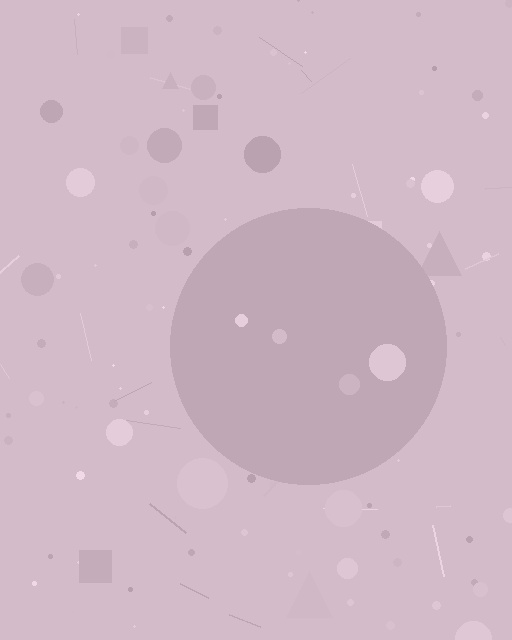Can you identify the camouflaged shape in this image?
The camouflaged shape is a circle.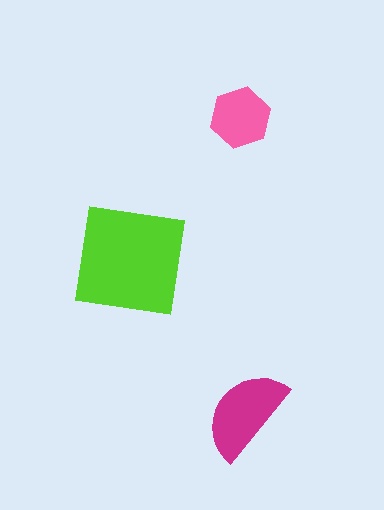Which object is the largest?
The lime square.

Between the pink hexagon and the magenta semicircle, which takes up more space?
The magenta semicircle.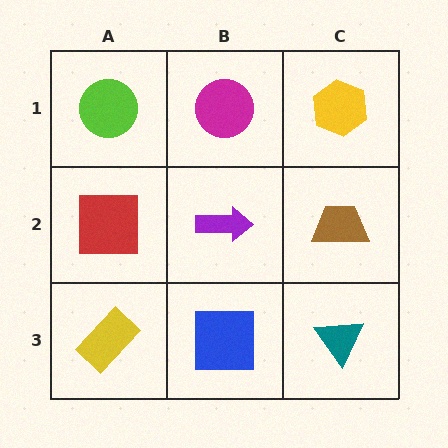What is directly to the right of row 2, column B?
A brown trapezoid.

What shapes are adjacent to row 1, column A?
A red square (row 2, column A), a magenta circle (row 1, column B).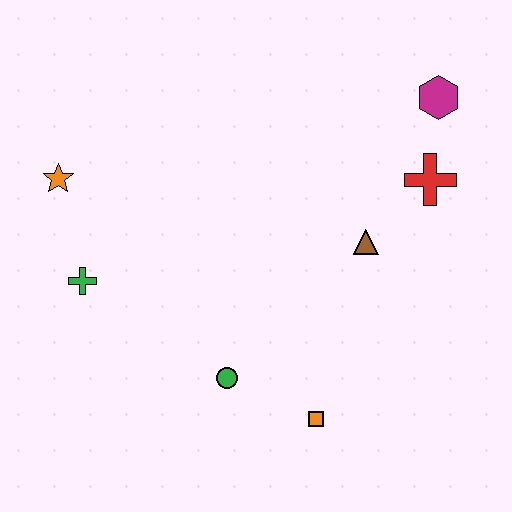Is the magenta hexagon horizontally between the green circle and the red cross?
No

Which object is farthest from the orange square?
The orange star is farthest from the orange square.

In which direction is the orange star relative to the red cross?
The orange star is to the left of the red cross.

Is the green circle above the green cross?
No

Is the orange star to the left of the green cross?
Yes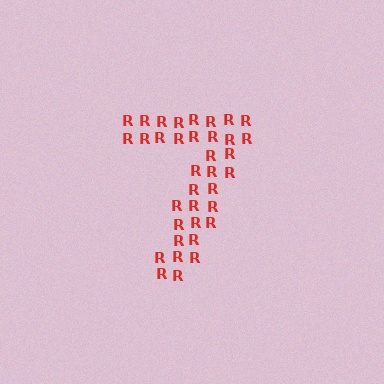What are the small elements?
The small elements are letter R's.